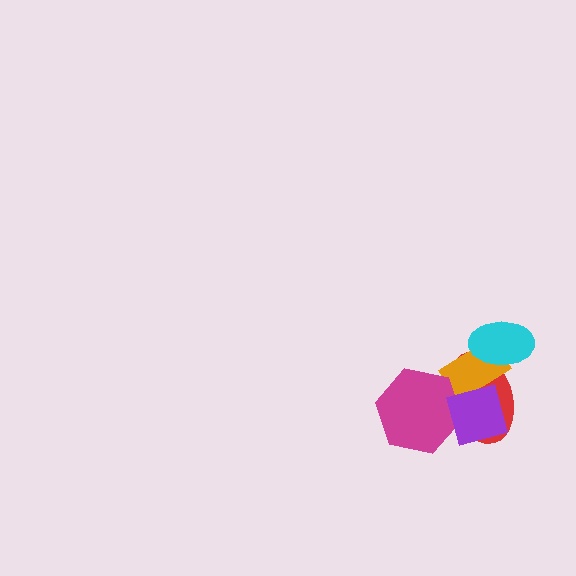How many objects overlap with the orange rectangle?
3 objects overlap with the orange rectangle.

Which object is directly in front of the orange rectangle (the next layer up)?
The cyan ellipse is directly in front of the orange rectangle.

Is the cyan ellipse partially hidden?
No, no other shape covers it.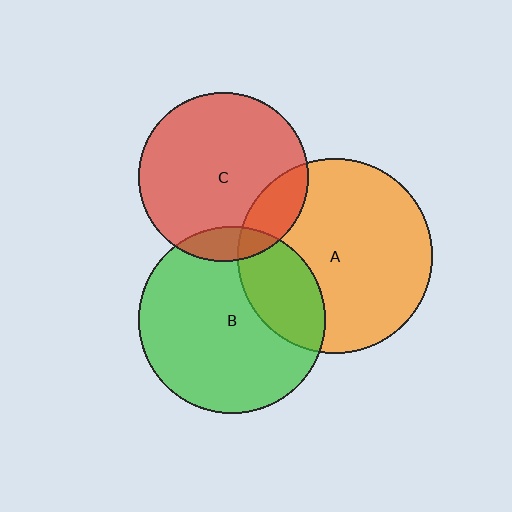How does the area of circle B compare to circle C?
Approximately 1.2 times.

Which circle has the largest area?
Circle A (orange).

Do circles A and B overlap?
Yes.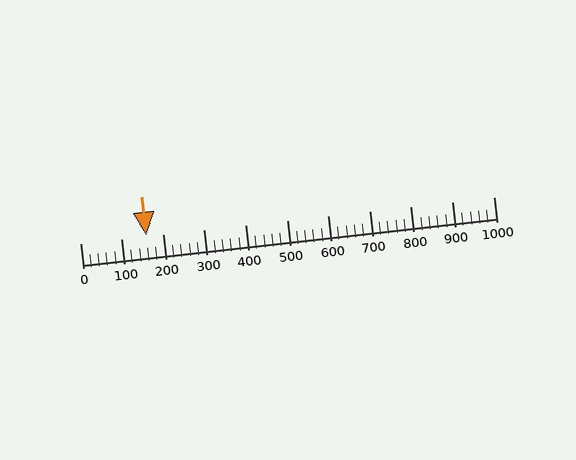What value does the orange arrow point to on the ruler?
The orange arrow points to approximately 160.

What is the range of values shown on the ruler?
The ruler shows values from 0 to 1000.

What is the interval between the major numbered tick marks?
The major tick marks are spaced 100 units apart.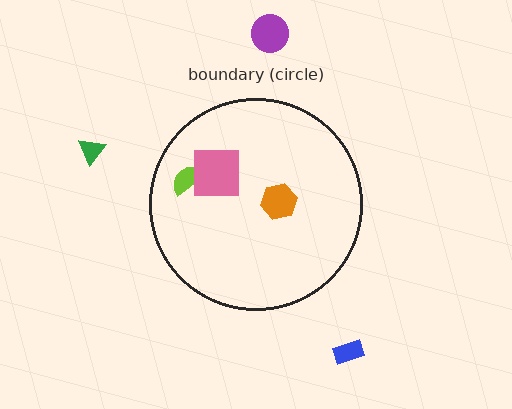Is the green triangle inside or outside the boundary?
Outside.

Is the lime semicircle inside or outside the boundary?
Inside.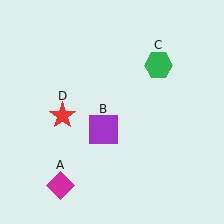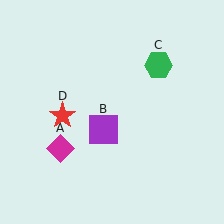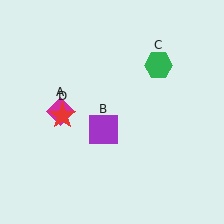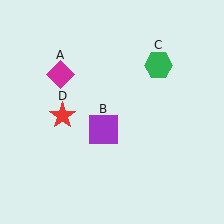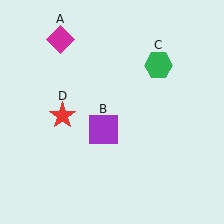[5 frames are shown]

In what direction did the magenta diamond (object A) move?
The magenta diamond (object A) moved up.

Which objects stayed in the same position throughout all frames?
Purple square (object B) and green hexagon (object C) and red star (object D) remained stationary.